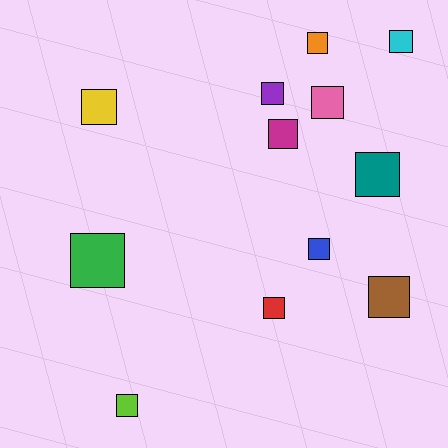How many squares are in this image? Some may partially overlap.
There are 12 squares.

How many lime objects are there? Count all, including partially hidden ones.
There is 1 lime object.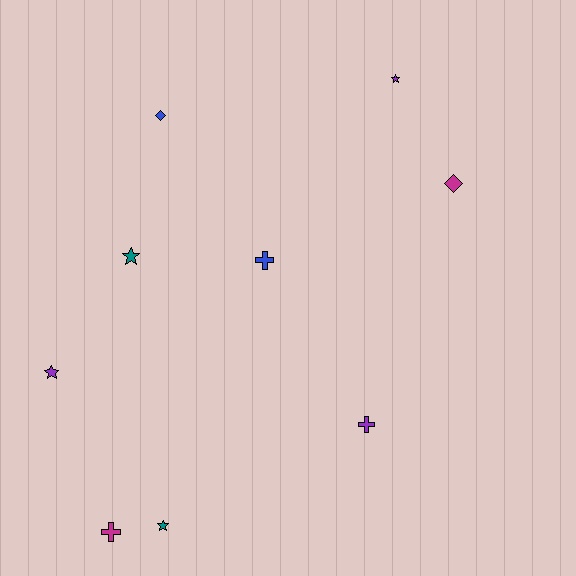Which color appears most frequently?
Purple, with 3 objects.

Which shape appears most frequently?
Star, with 4 objects.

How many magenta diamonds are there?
There is 1 magenta diamond.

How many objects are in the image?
There are 9 objects.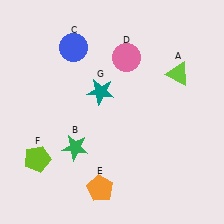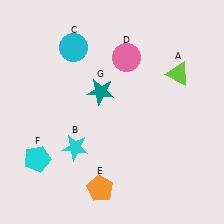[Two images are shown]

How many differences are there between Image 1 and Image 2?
There are 3 differences between the two images.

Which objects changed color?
B changed from green to cyan. C changed from blue to cyan. F changed from lime to cyan.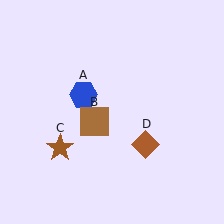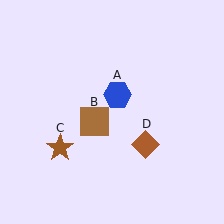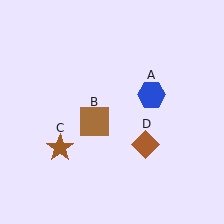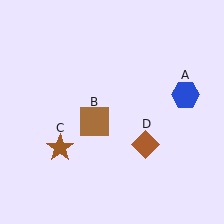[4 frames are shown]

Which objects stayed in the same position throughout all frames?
Brown square (object B) and brown star (object C) and brown diamond (object D) remained stationary.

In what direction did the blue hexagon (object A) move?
The blue hexagon (object A) moved right.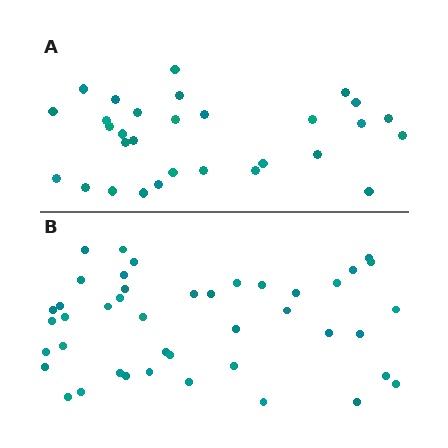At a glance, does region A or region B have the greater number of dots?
Region B (the bottom region) has more dots.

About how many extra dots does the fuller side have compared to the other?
Region B has approximately 15 more dots than region A.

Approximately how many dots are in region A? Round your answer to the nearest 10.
About 30 dots.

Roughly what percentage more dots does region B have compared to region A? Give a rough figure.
About 45% more.